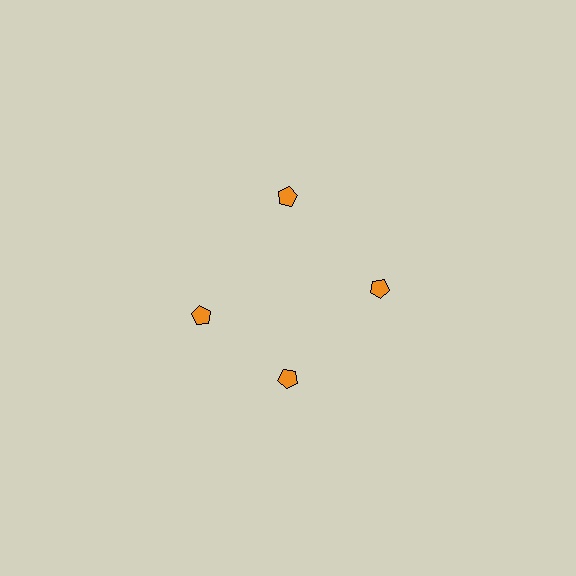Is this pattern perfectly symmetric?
No. The 4 orange pentagons are arranged in a ring, but one element near the 9 o'clock position is rotated out of alignment along the ring, breaking the 4-fold rotational symmetry.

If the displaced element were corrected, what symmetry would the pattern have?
It would have 4-fold rotational symmetry — the pattern would map onto itself every 90 degrees.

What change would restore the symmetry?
The symmetry would be restored by rotating it back into even spacing with its neighbors so that all 4 pentagons sit at equal angles and equal distance from the center.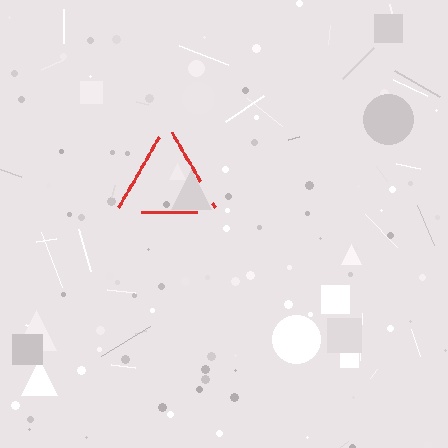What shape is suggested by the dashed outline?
The dashed outline suggests a triangle.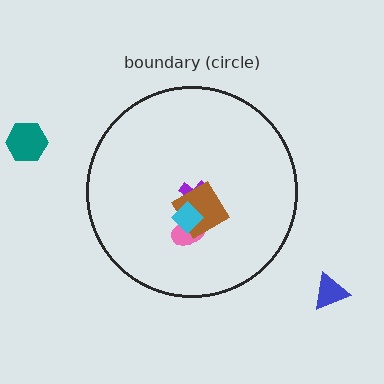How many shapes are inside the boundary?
5 inside, 2 outside.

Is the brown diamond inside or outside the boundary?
Inside.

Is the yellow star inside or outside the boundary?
Inside.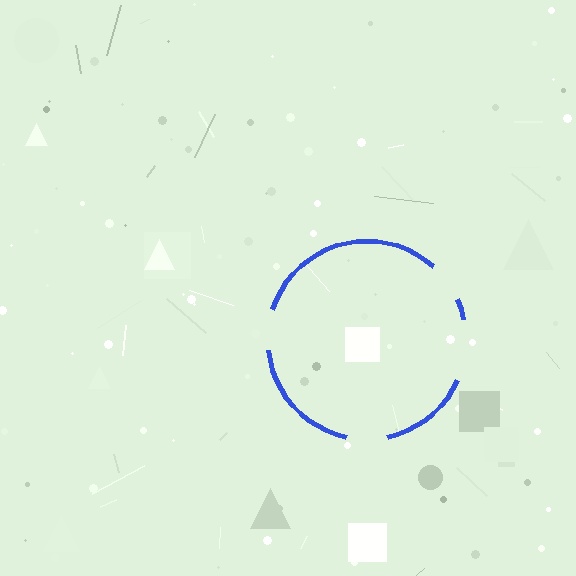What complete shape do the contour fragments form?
The contour fragments form a circle.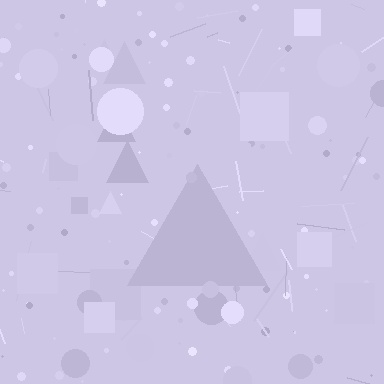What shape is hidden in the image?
A triangle is hidden in the image.